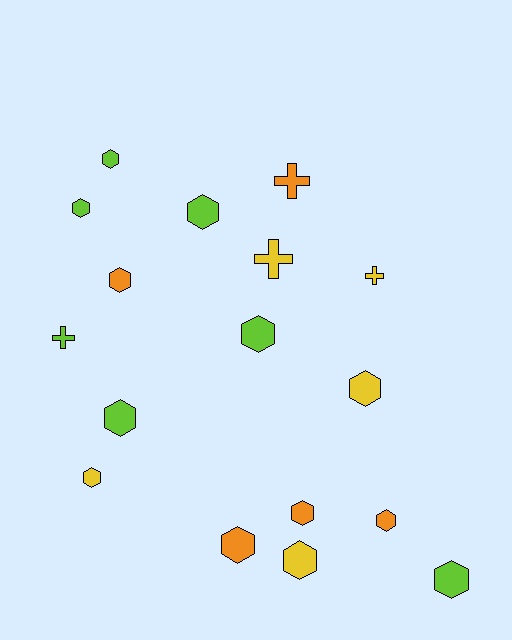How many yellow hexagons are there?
There are 3 yellow hexagons.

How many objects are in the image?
There are 17 objects.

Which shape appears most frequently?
Hexagon, with 13 objects.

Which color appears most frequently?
Lime, with 7 objects.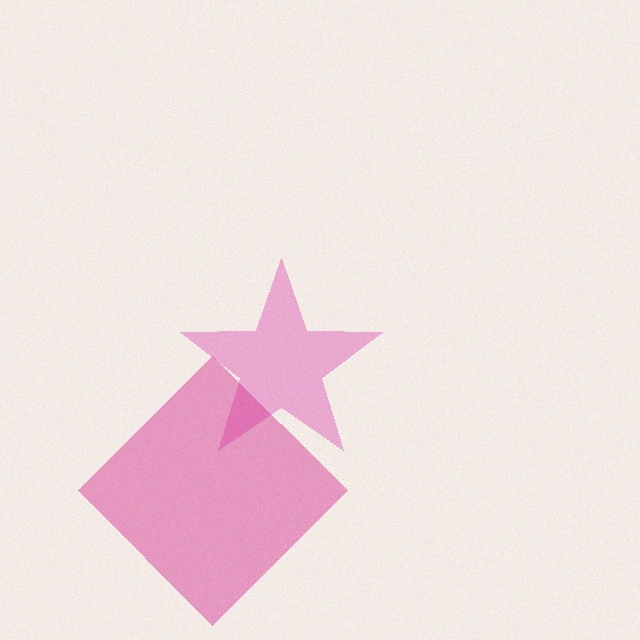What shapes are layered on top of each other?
The layered shapes are: a pink star, a magenta diamond.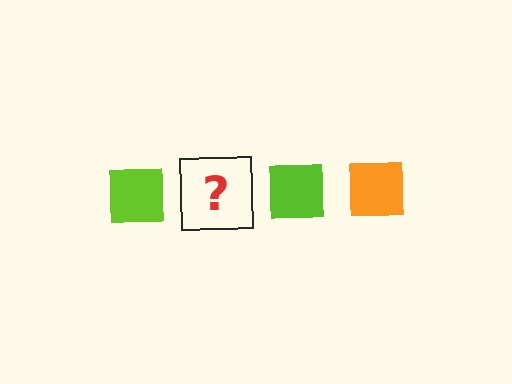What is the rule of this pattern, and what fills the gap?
The rule is that the pattern cycles through lime, orange squares. The gap should be filled with an orange square.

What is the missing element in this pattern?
The missing element is an orange square.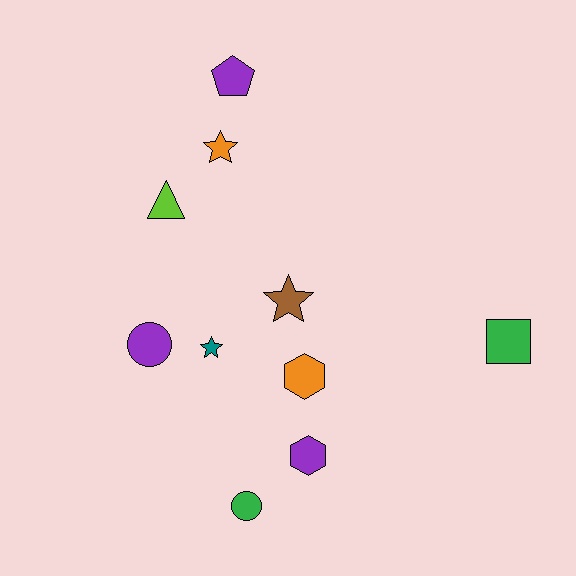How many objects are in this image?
There are 10 objects.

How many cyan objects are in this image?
There are no cyan objects.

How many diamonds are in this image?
There are no diamonds.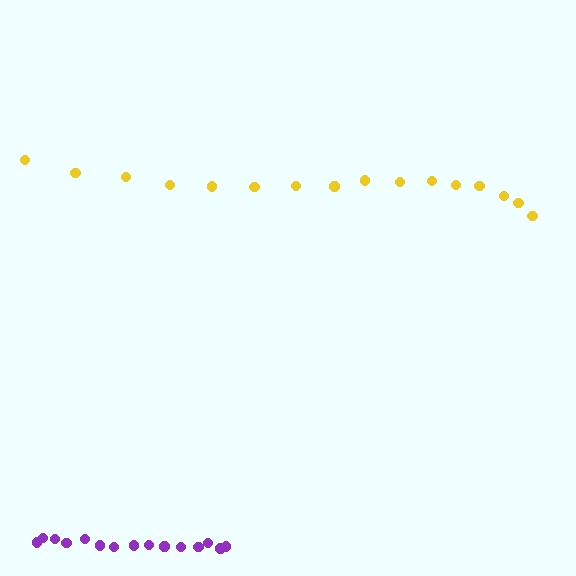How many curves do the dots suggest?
There are 2 distinct paths.